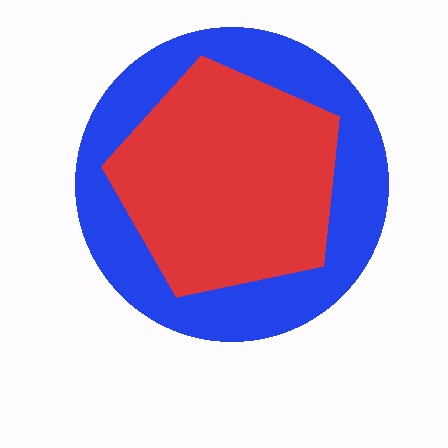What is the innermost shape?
The red pentagon.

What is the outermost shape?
The blue circle.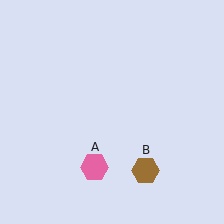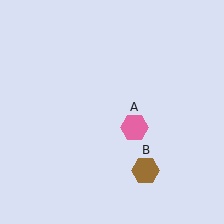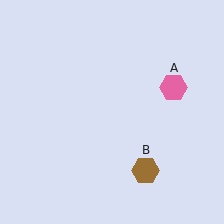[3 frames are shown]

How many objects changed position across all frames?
1 object changed position: pink hexagon (object A).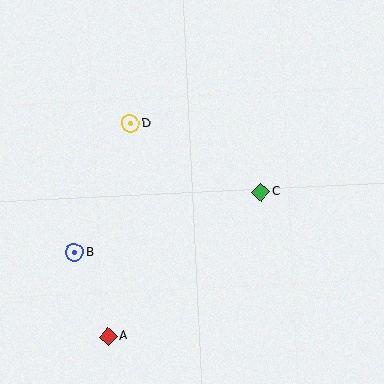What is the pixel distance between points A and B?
The distance between A and B is 90 pixels.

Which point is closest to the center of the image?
Point C at (261, 192) is closest to the center.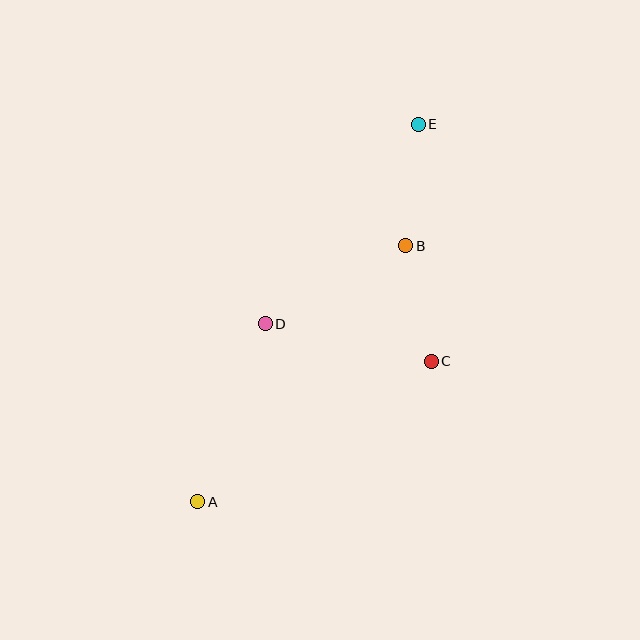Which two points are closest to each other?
Points B and C are closest to each other.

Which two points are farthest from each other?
Points A and E are farthest from each other.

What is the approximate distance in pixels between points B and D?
The distance between B and D is approximately 161 pixels.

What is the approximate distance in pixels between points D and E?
The distance between D and E is approximately 251 pixels.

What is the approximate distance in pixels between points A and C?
The distance between A and C is approximately 272 pixels.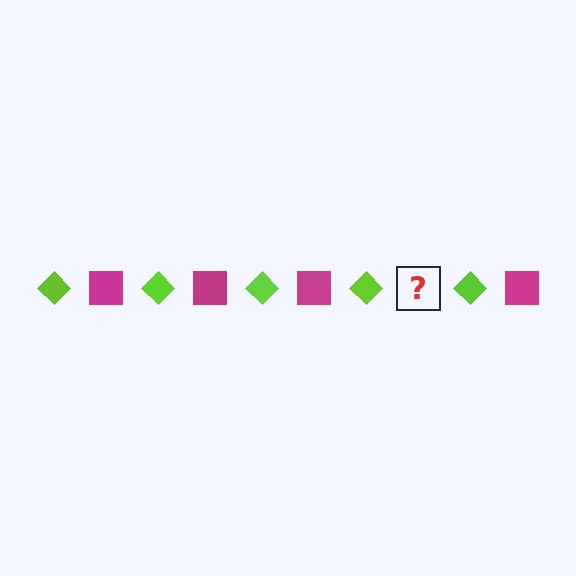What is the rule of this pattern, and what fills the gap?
The rule is that the pattern alternates between lime diamond and magenta square. The gap should be filled with a magenta square.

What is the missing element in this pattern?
The missing element is a magenta square.